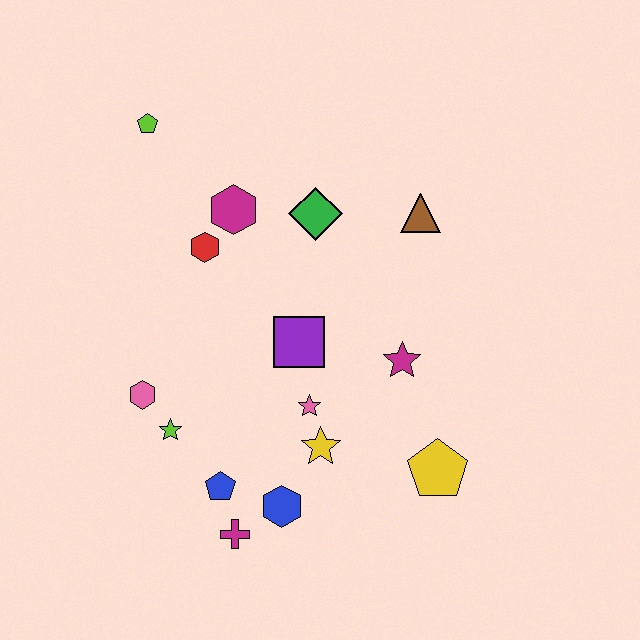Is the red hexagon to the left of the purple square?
Yes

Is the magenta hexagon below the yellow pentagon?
No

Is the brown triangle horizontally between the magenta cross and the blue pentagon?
No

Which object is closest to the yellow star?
The pink star is closest to the yellow star.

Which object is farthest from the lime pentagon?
The yellow pentagon is farthest from the lime pentagon.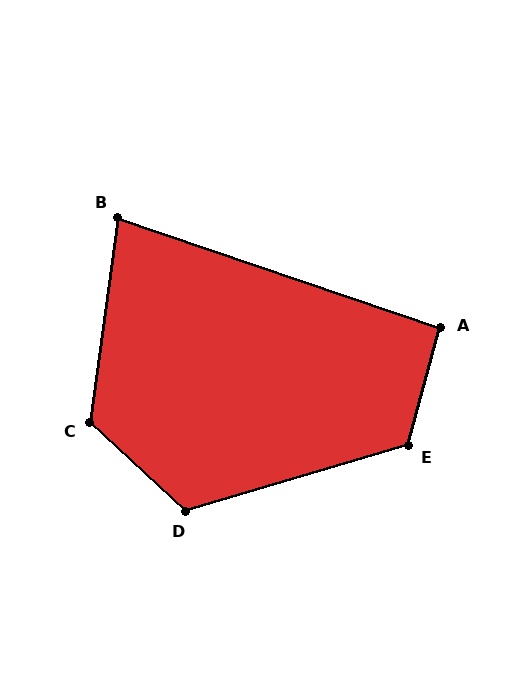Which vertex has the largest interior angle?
C, at approximately 125 degrees.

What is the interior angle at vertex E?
Approximately 122 degrees (obtuse).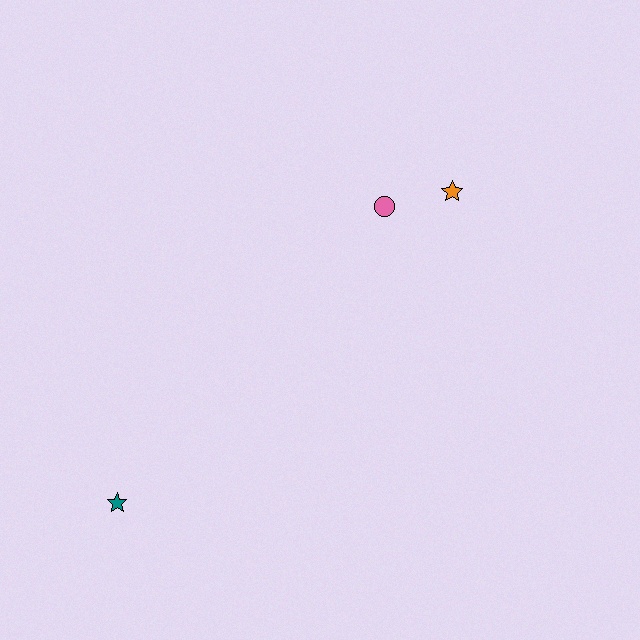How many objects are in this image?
There are 3 objects.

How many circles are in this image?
There is 1 circle.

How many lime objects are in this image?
There are no lime objects.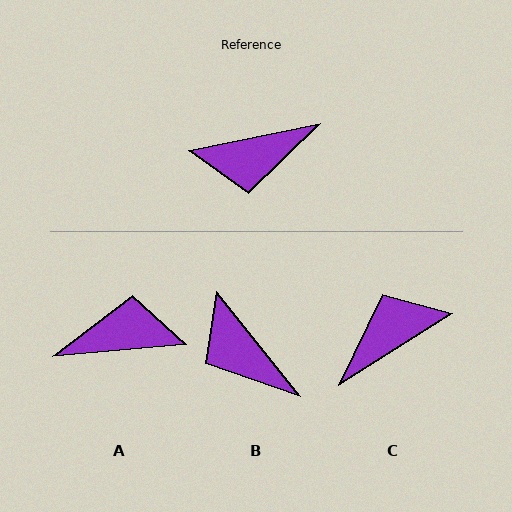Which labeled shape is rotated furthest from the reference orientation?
A, about 173 degrees away.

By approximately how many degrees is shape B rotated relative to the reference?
Approximately 63 degrees clockwise.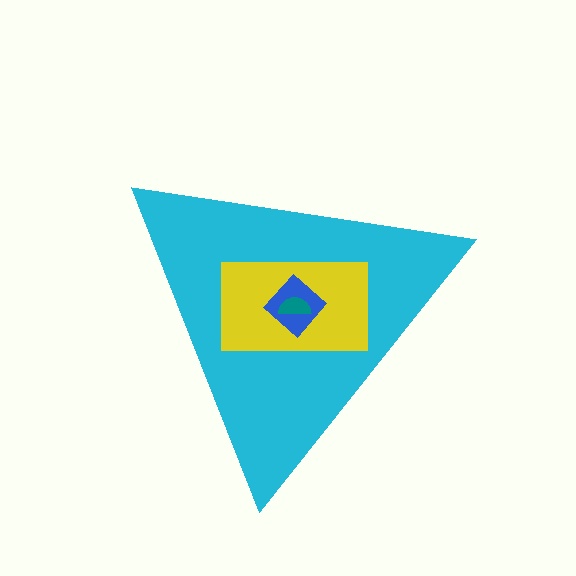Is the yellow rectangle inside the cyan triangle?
Yes.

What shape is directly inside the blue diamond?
The teal semicircle.